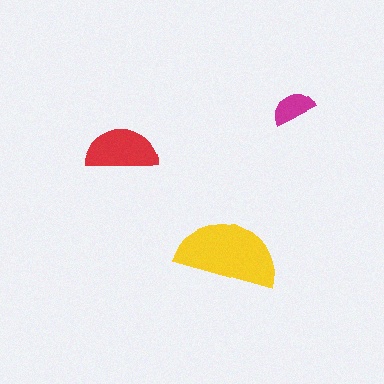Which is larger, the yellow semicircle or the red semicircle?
The yellow one.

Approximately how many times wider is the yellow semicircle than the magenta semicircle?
About 2.5 times wider.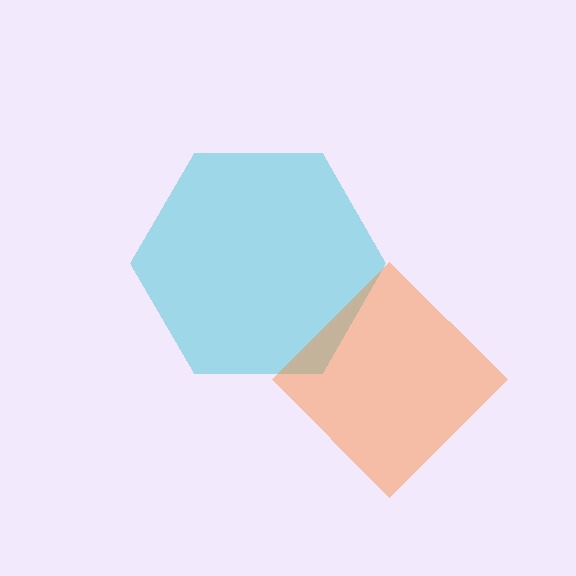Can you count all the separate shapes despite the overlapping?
Yes, there are 2 separate shapes.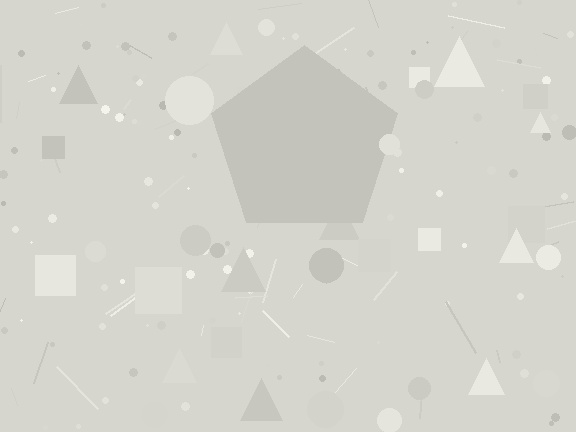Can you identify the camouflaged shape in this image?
The camouflaged shape is a pentagon.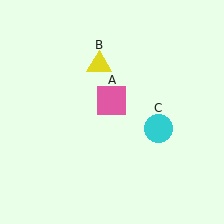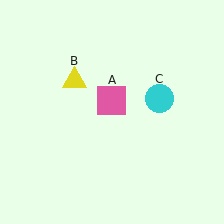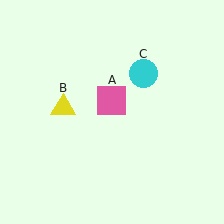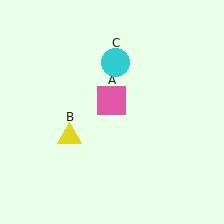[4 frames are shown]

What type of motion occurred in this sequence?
The yellow triangle (object B), cyan circle (object C) rotated counterclockwise around the center of the scene.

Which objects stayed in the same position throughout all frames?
Pink square (object A) remained stationary.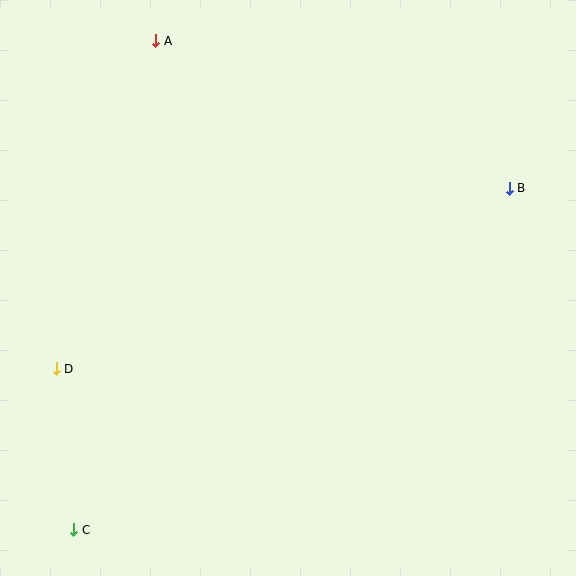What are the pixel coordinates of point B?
Point B is at (509, 188).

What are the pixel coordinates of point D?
Point D is at (56, 369).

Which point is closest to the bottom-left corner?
Point C is closest to the bottom-left corner.